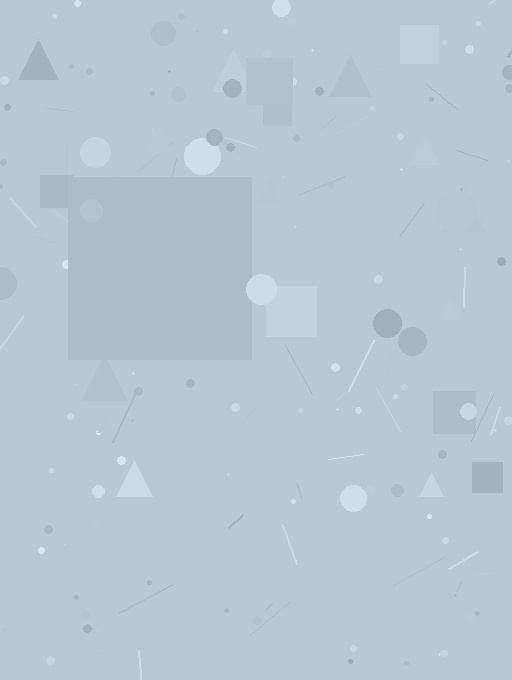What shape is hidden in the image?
A square is hidden in the image.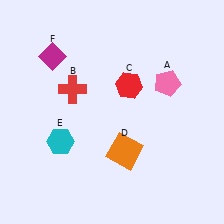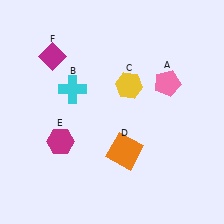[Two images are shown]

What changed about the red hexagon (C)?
In Image 1, C is red. In Image 2, it changed to yellow.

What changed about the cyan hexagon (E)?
In Image 1, E is cyan. In Image 2, it changed to magenta.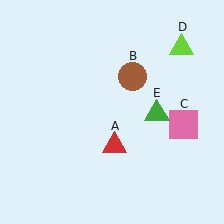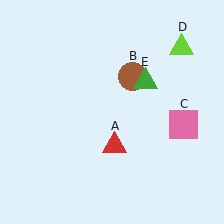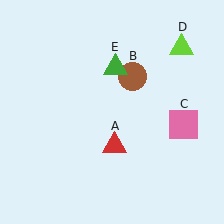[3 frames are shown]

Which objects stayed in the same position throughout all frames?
Red triangle (object A) and brown circle (object B) and pink square (object C) and lime triangle (object D) remained stationary.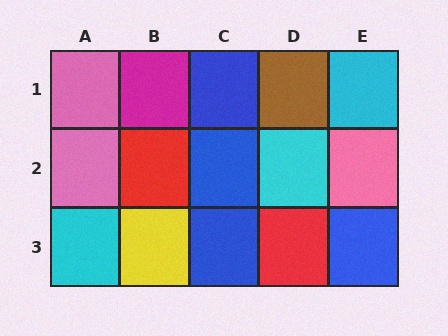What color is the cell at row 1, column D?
Brown.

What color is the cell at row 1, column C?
Blue.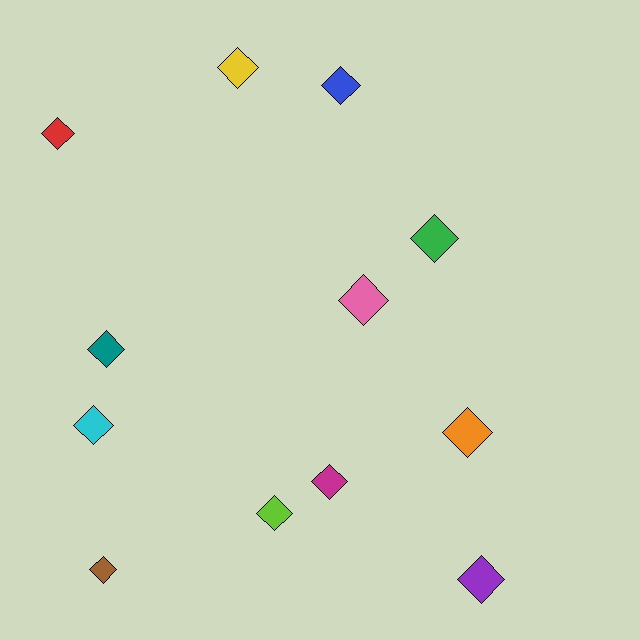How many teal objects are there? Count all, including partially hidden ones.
There is 1 teal object.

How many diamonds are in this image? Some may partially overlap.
There are 12 diamonds.